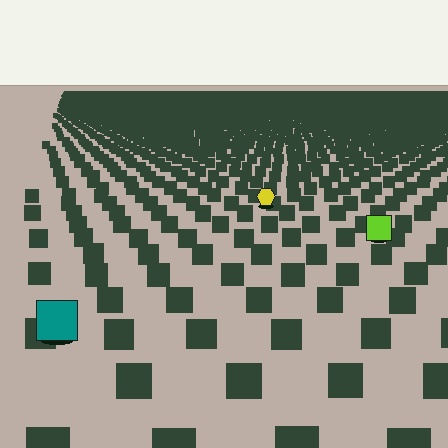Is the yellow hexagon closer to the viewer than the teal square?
No. The teal square is closer — you can tell from the texture gradient: the ground texture is coarser near it.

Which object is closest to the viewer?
The teal square is closest. The texture marks near it are larger and more spread out.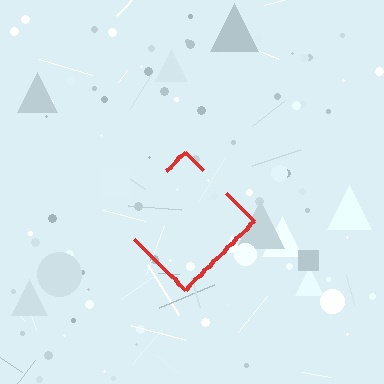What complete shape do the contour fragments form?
The contour fragments form a diamond.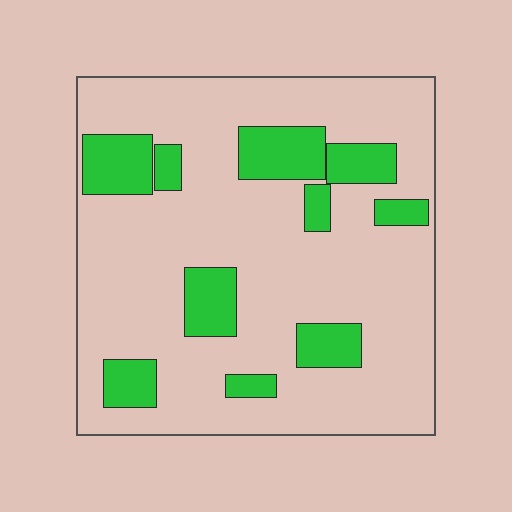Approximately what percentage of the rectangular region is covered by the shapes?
Approximately 20%.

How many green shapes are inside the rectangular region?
10.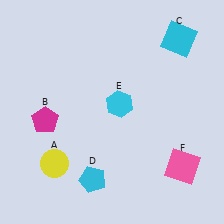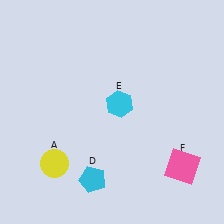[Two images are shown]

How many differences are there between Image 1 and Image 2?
There are 2 differences between the two images.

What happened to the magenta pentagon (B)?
The magenta pentagon (B) was removed in Image 2. It was in the bottom-left area of Image 1.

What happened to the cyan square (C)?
The cyan square (C) was removed in Image 2. It was in the top-right area of Image 1.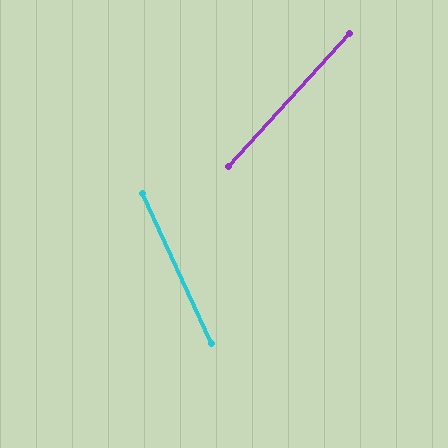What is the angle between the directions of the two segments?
Approximately 67 degrees.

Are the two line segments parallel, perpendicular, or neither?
Neither parallel nor perpendicular — they differ by about 67°.